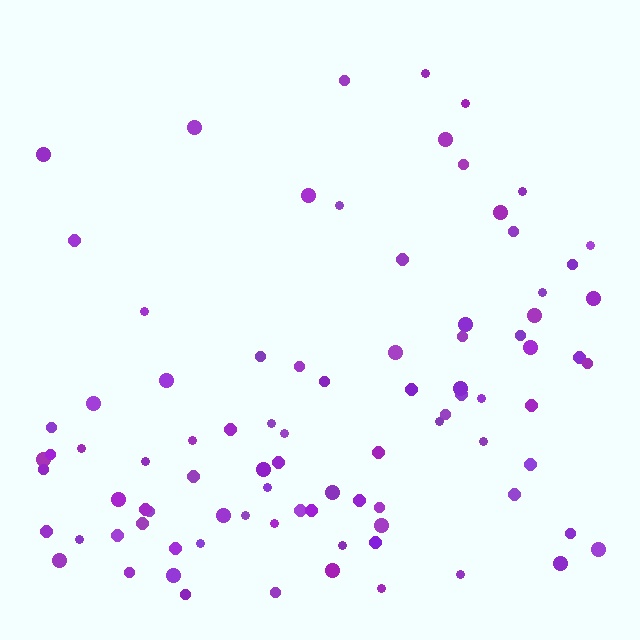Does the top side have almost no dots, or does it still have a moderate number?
Still a moderate number, just noticeably fewer than the bottom.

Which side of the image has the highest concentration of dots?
The bottom.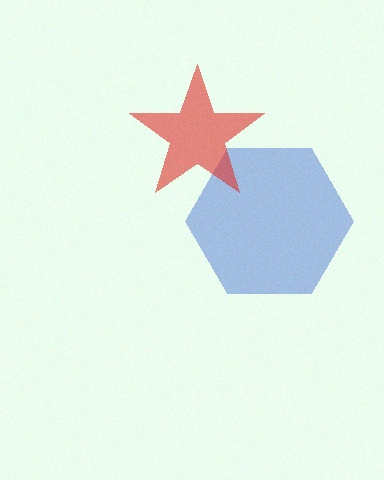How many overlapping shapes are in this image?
There are 2 overlapping shapes in the image.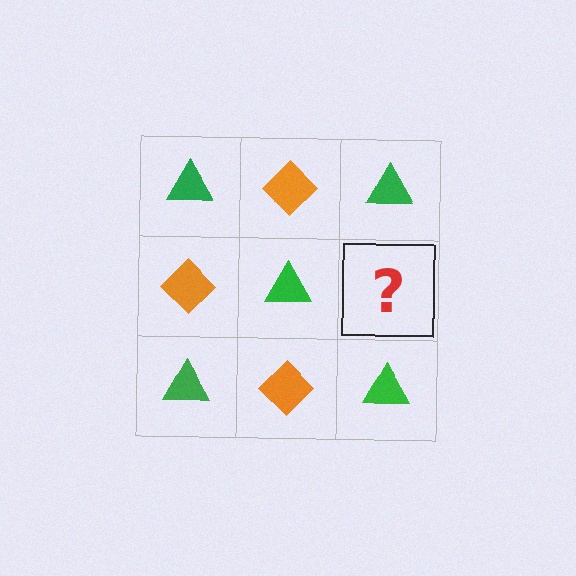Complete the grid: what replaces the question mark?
The question mark should be replaced with an orange diamond.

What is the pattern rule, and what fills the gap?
The rule is that it alternates green triangle and orange diamond in a checkerboard pattern. The gap should be filled with an orange diamond.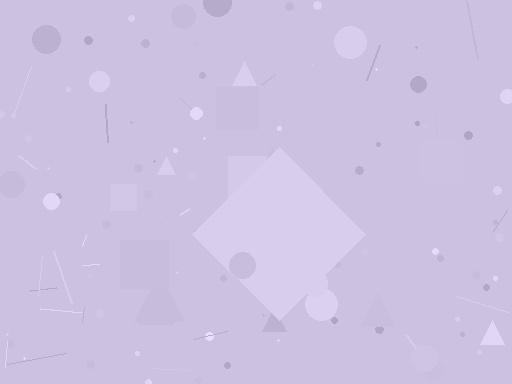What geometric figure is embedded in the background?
A diamond is embedded in the background.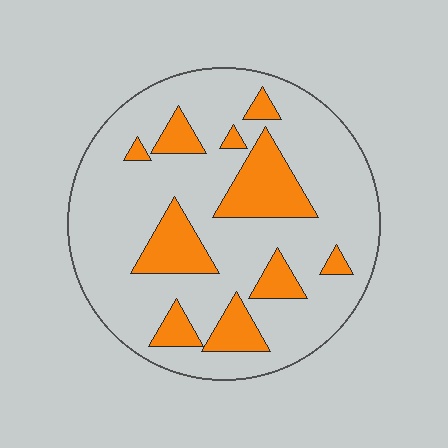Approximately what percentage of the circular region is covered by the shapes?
Approximately 20%.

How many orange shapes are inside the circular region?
10.